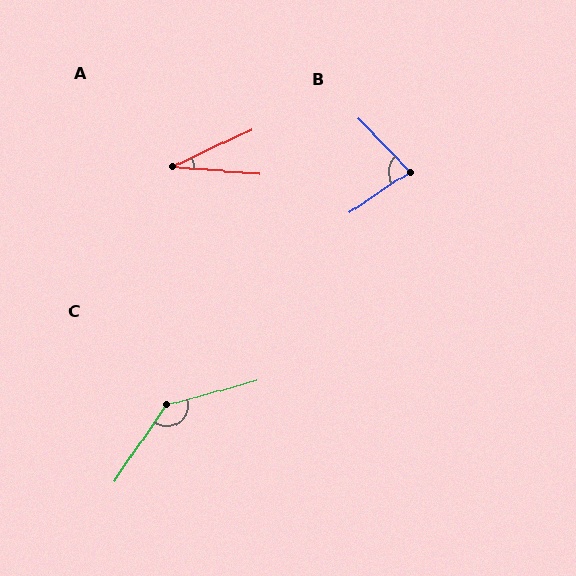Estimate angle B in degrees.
Approximately 80 degrees.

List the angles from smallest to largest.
A (30°), B (80°), C (139°).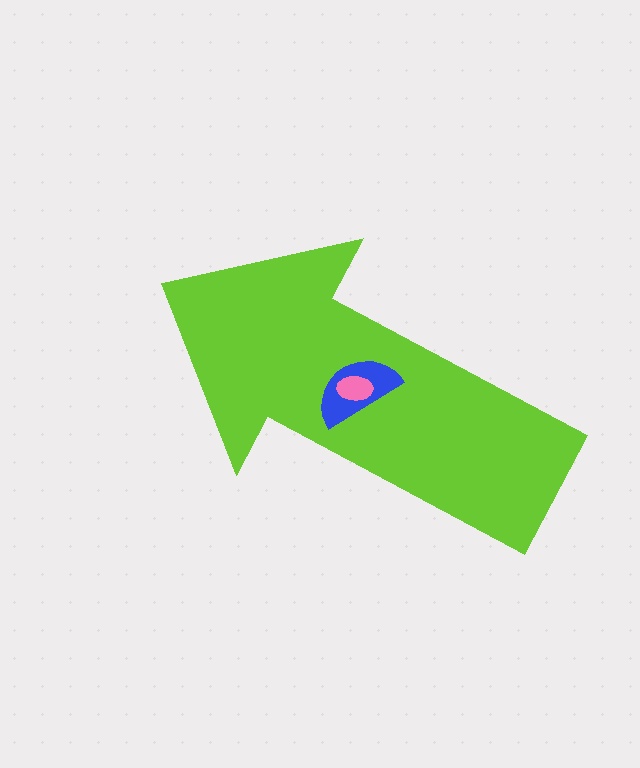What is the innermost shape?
The pink ellipse.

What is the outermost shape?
The lime arrow.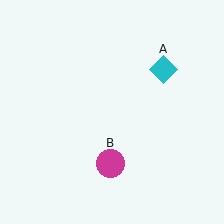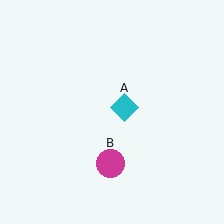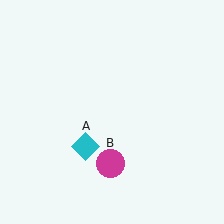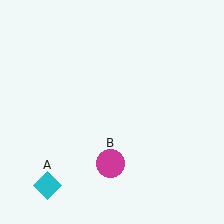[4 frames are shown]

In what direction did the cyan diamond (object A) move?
The cyan diamond (object A) moved down and to the left.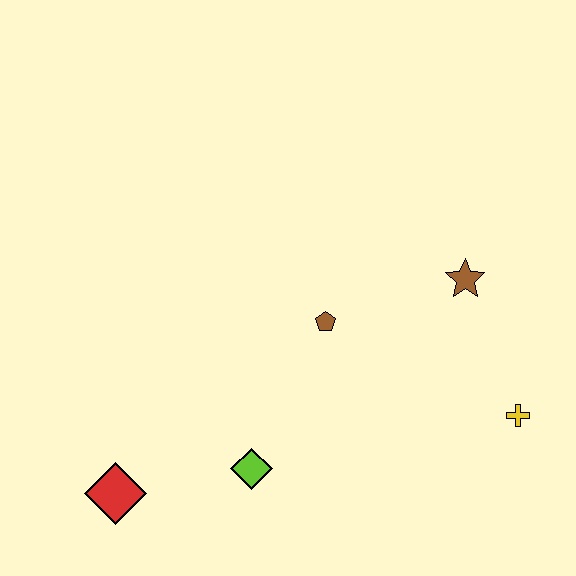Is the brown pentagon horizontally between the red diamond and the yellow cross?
Yes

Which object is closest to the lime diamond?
The red diamond is closest to the lime diamond.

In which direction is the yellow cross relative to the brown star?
The yellow cross is below the brown star.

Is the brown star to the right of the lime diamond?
Yes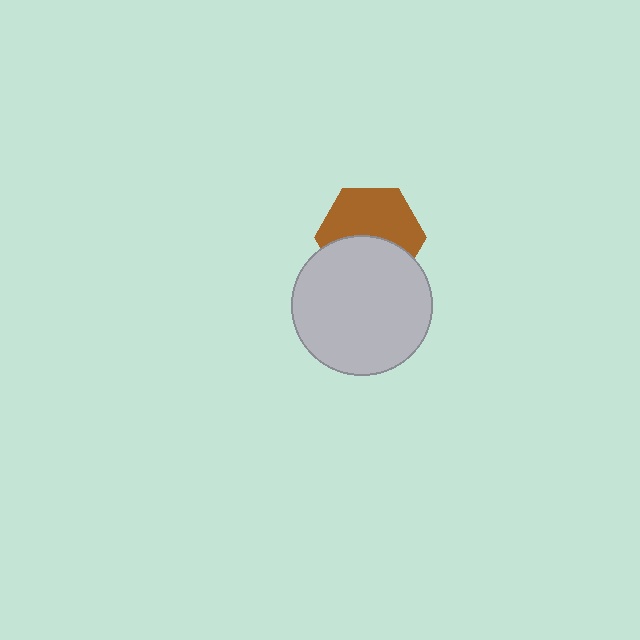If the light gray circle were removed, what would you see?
You would see the complete brown hexagon.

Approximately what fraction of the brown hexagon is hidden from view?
Roughly 43% of the brown hexagon is hidden behind the light gray circle.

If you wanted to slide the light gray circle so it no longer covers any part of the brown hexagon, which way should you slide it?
Slide it down — that is the most direct way to separate the two shapes.